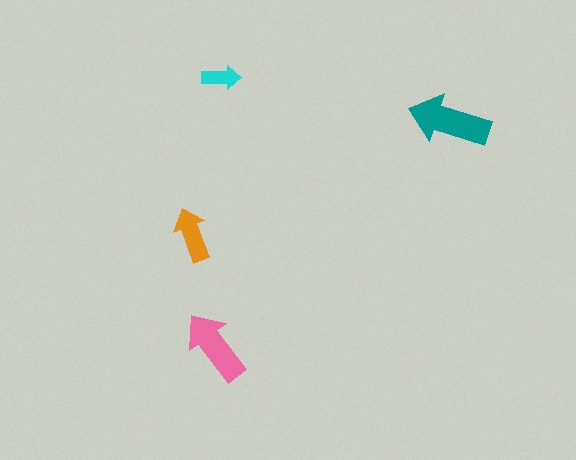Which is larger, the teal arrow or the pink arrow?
The teal one.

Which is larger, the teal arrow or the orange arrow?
The teal one.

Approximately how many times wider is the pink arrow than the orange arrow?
About 1.5 times wider.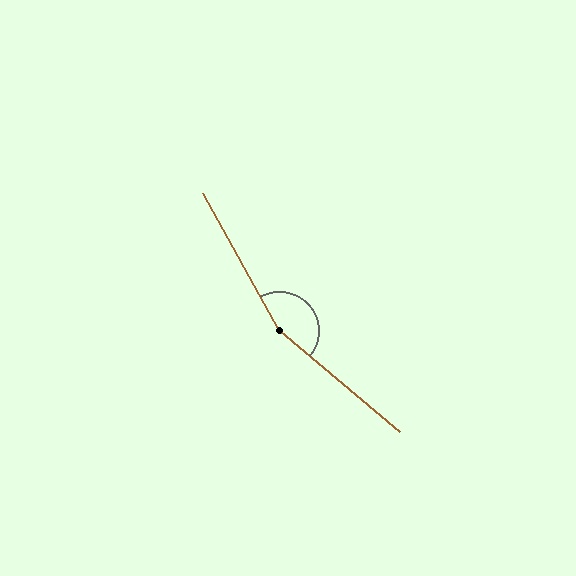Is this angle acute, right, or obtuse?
It is obtuse.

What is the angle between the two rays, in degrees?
Approximately 159 degrees.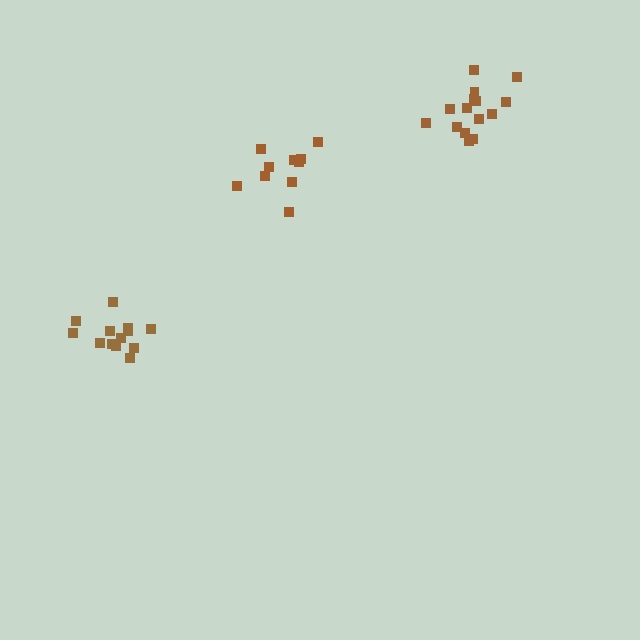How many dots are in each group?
Group 1: 10 dots, Group 2: 15 dots, Group 3: 13 dots (38 total).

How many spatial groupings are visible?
There are 3 spatial groupings.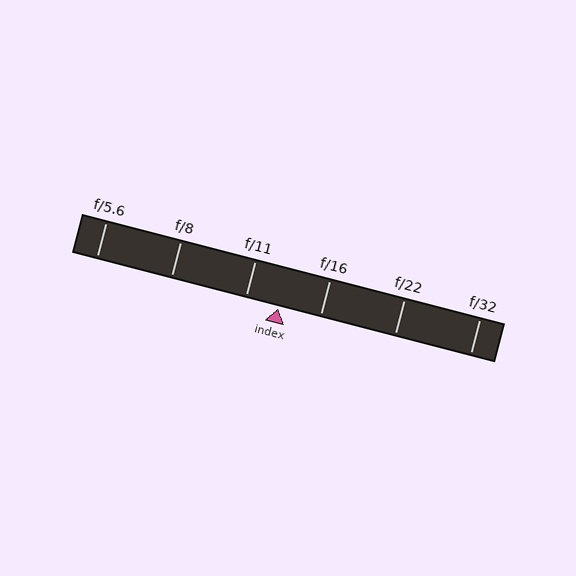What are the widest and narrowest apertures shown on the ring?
The widest aperture shown is f/5.6 and the narrowest is f/32.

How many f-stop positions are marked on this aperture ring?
There are 6 f-stop positions marked.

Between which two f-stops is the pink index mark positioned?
The index mark is between f/11 and f/16.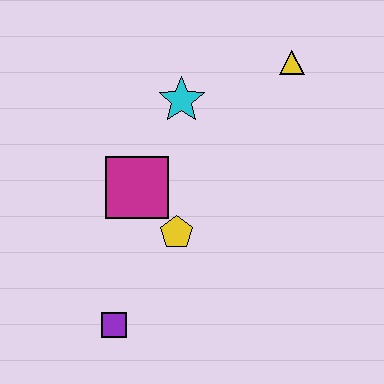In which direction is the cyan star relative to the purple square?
The cyan star is above the purple square.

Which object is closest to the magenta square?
The yellow pentagon is closest to the magenta square.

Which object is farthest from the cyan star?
The purple square is farthest from the cyan star.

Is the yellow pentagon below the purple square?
No